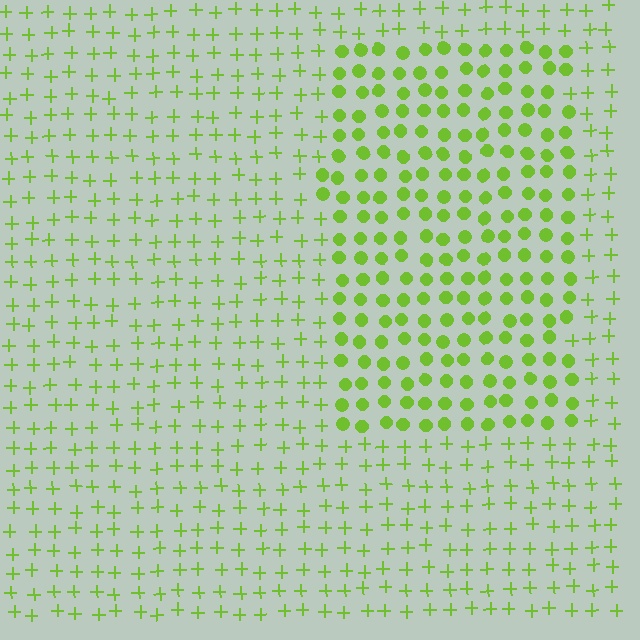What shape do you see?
I see a rectangle.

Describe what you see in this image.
The image is filled with small lime elements arranged in a uniform grid. A rectangle-shaped region contains circles, while the surrounding area contains plus signs. The boundary is defined purely by the change in element shape.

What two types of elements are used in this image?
The image uses circles inside the rectangle region and plus signs outside it.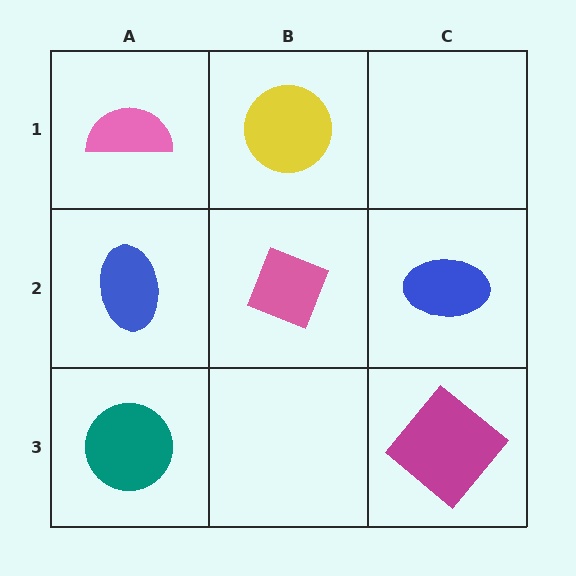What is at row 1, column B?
A yellow circle.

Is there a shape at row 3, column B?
No, that cell is empty.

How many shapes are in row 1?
2 shapes.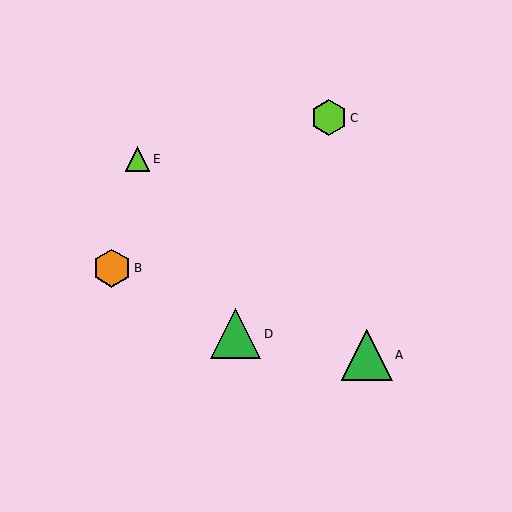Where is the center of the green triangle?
The center of the green triangle is at (367, 355).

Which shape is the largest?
The green triangle (labeled A) is the largest.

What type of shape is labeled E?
Shape E is a lime triangle.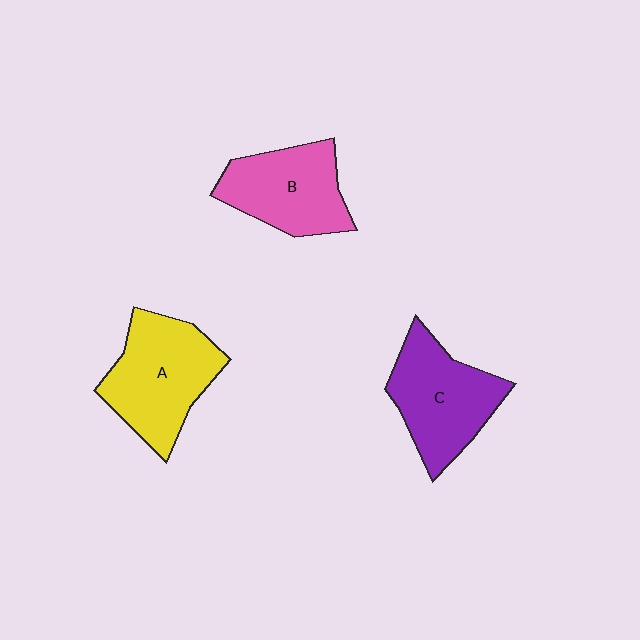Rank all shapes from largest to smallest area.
From largest to smallest: A (yellow), C (purple), B (pink).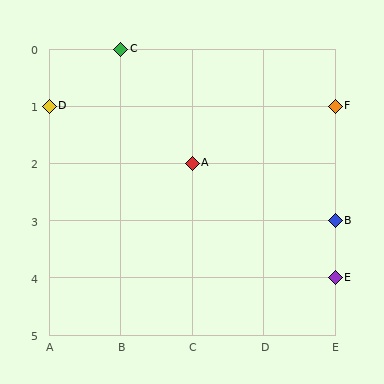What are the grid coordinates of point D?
Point D is at grid coordinates (A, 1).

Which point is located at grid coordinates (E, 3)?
Point B is at (E, 3).